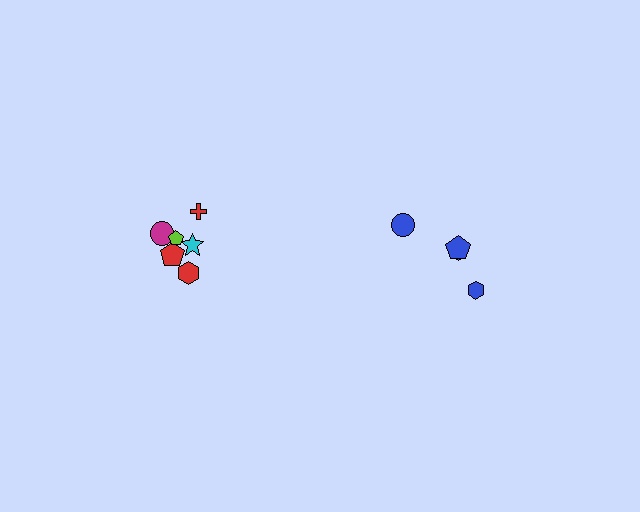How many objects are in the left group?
There are 6 objects.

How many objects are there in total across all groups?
There are 10 objects.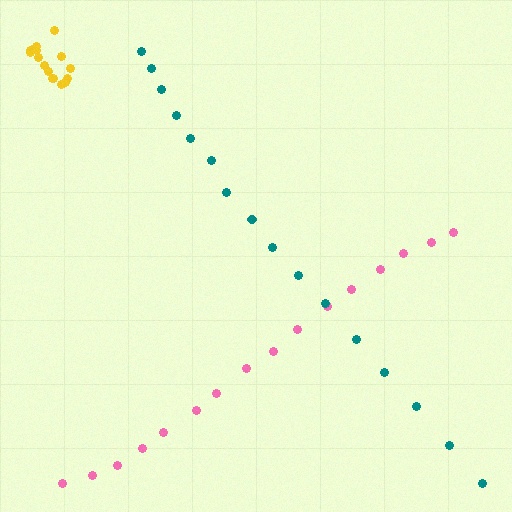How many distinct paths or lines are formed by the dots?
There are 3 distinct paths.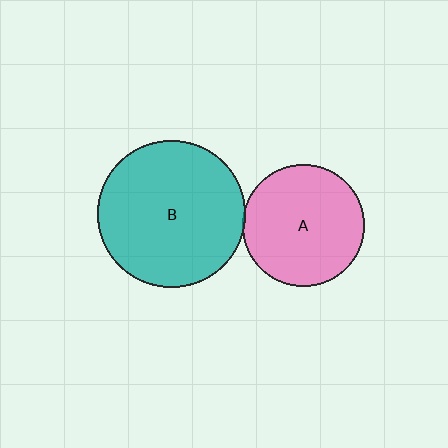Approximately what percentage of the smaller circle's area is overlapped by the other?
Approximately 5%.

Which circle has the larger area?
Circle B (teal).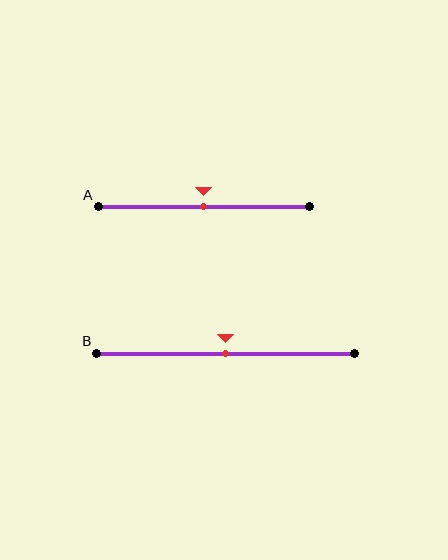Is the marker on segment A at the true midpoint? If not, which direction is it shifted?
Yes, the marker on segment A is at the true midpoint.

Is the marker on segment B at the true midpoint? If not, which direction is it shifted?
Yes, the marker on segment B is at the true midpoint.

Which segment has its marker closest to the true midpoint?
Segment A has its marker closest to the true midpoint.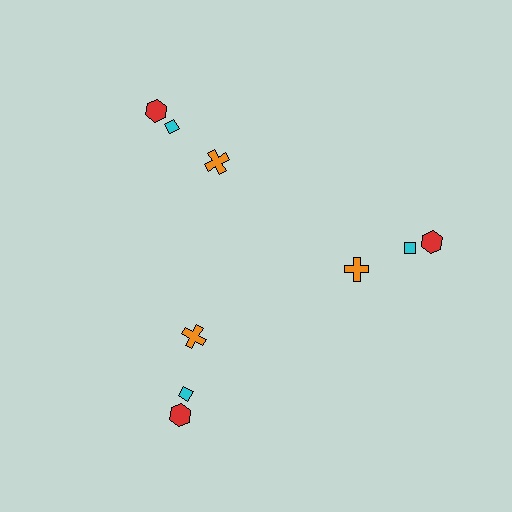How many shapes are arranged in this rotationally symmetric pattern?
There are 9 shapes, arranged in 3 groups of 3.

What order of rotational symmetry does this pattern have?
This pattern has 3-fold rotational symmetry.